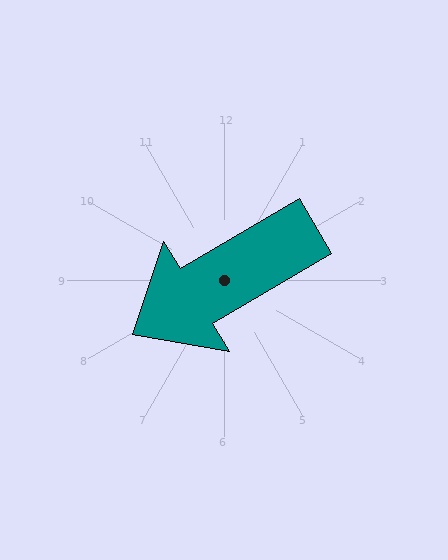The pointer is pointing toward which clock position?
Roughly 8 o'clock.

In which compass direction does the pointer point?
Southwest.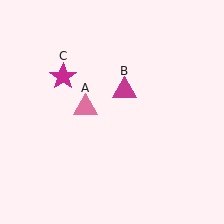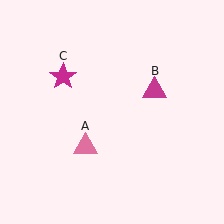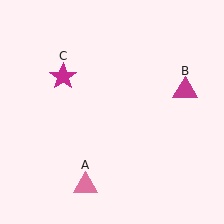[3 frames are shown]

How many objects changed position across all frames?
2 objects changed position: pink triangle (object A), magenta triangle (object B).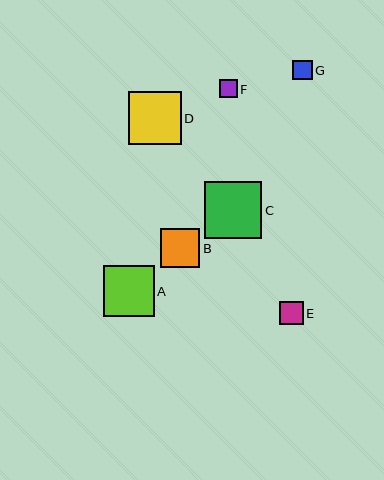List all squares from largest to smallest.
From largest to smallest: C, D, A, B, E, G, F.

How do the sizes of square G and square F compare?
Square G and square F are approximately the same size.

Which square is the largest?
Square C is the largest with a size of approximately 57 pixels.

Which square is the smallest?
Square F is the smallest with a size of approximately 18 pixels.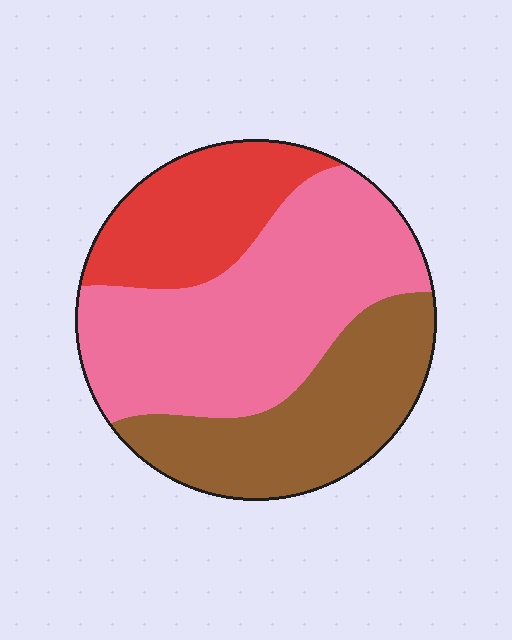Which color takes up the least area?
Red, at roughly 20%.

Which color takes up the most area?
Pink, at roughly 50%.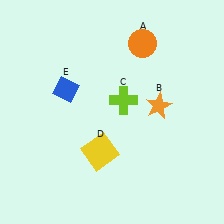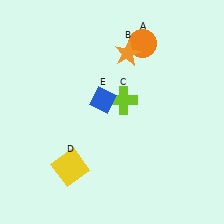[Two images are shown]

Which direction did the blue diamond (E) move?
The blue diamond (E) moved right.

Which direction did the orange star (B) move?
The orange star (B) moved up.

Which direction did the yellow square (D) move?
The yellow square (D) moved left.